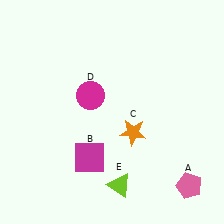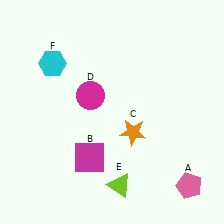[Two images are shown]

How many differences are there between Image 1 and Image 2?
There is 1 difference between the two images.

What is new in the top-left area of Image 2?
A cyan hexagon (F) was added in the top-left area of Image 2.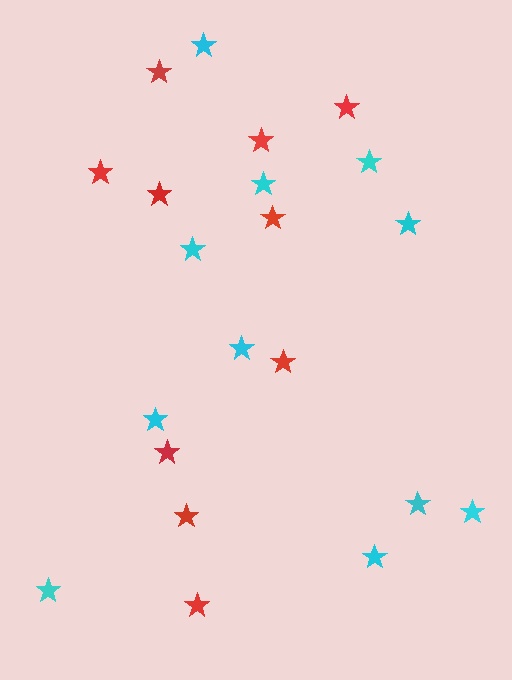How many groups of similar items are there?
There are 2 groups: one group of red stars (10) and one group of cyan stars (11).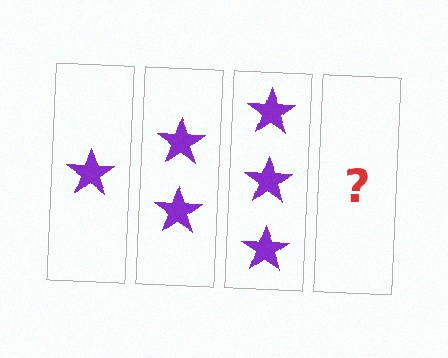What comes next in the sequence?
The next element should be 4 stars.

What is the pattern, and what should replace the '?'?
The pattern is that each step adds one more star. The '?' should be 4 stars.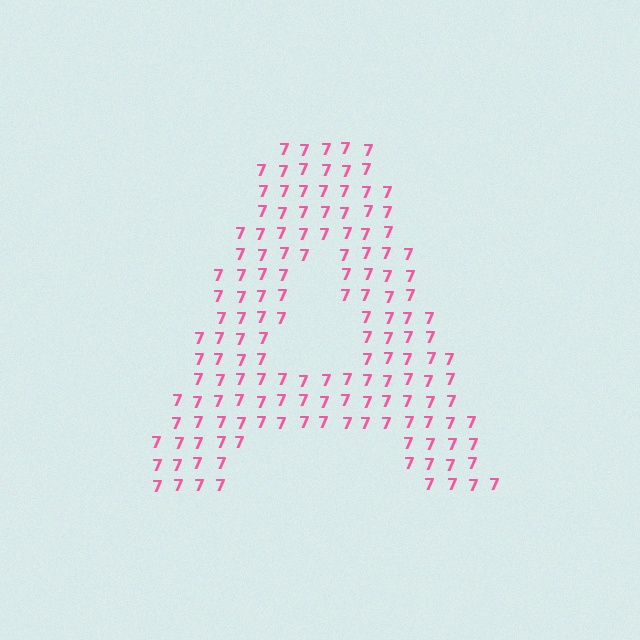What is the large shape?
The large shape is the letter A.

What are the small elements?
The small elements are digit 7's.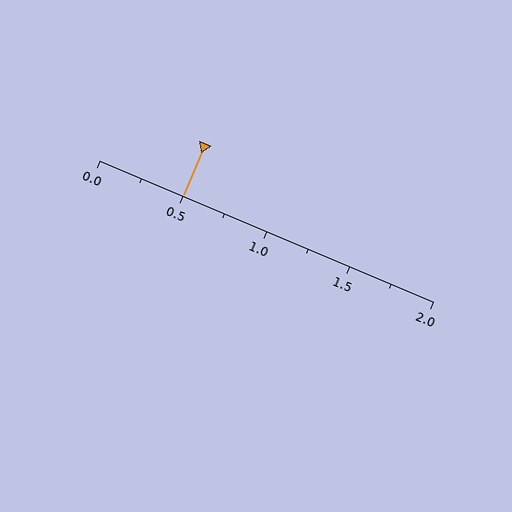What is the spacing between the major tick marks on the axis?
The major ticks are spaced 0.5 apart.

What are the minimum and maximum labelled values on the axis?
The axis runs from 0.0 to 2.0.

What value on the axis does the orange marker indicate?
The marker indicates approximately 0.5.